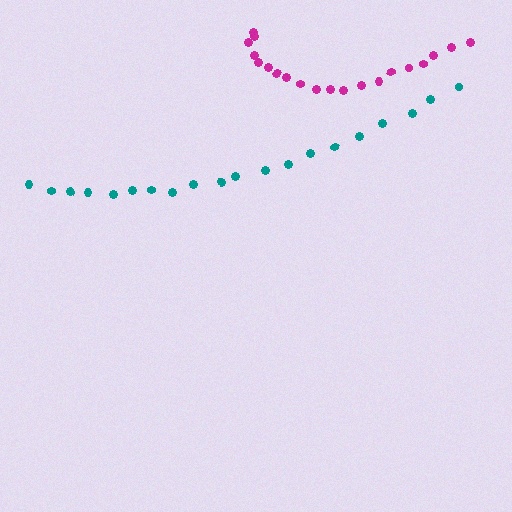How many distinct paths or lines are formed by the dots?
There are 2 distinct paths.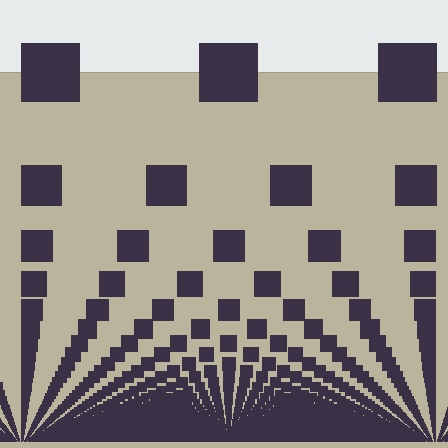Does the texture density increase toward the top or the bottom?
Density increases toward the bottom.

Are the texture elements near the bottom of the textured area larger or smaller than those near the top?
Smaller. The gradient is inverted — elements near the bottom are smaller and denser.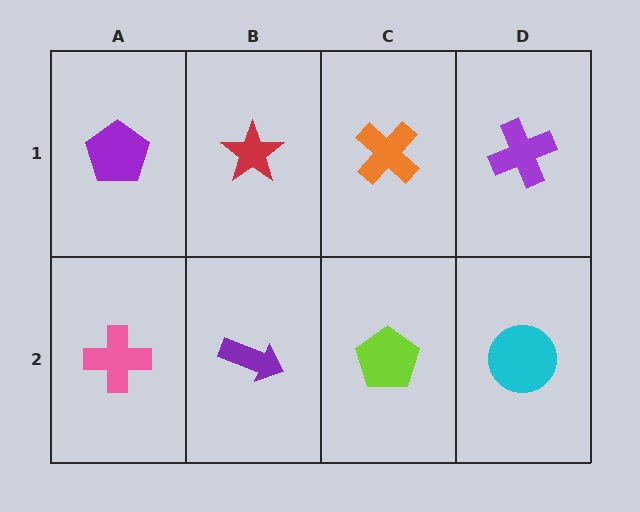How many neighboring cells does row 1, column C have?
3.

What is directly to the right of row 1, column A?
A red star.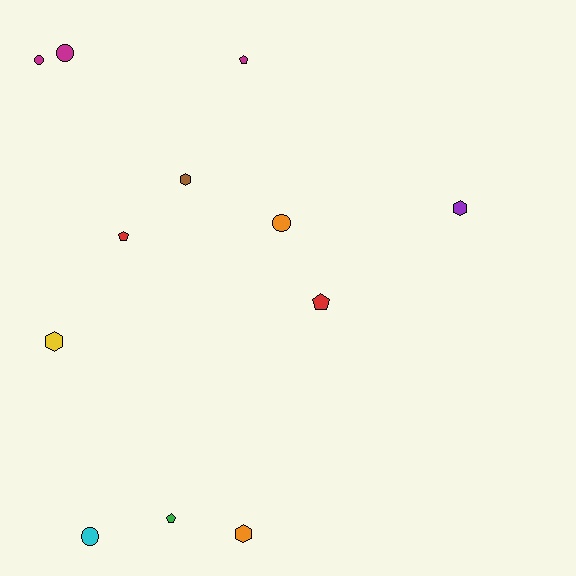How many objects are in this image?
There are 12 objects.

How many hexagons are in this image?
There are 4 hexagons.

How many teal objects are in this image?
There are no teal objects.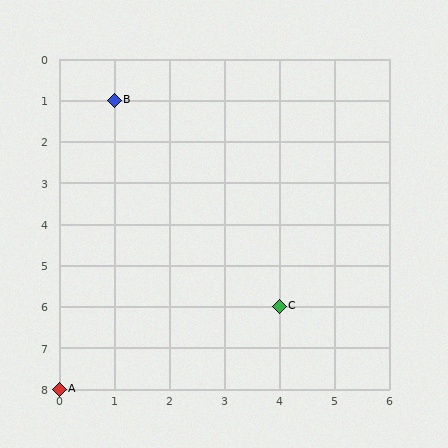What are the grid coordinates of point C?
Point C is at grid coordinates (4, 6).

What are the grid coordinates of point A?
Point A is at grid coordinates (0, 8).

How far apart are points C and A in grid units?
Points C and A are 4 columns and 2 rows apart (about 4.5 grid units diagonally).